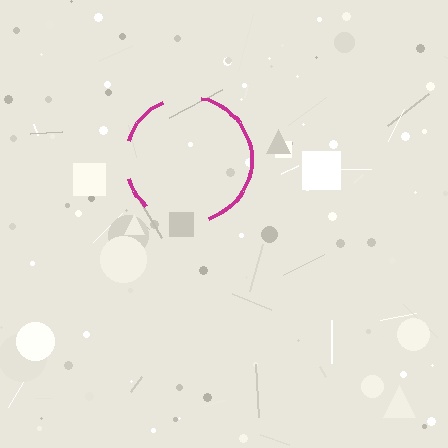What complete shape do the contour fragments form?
The contour fragments form a circle.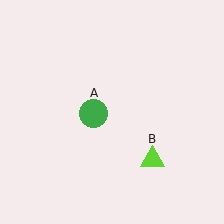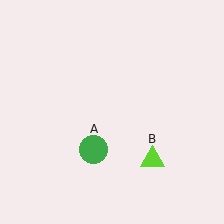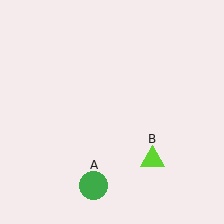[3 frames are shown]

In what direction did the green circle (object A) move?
The green circle (object A) moved down.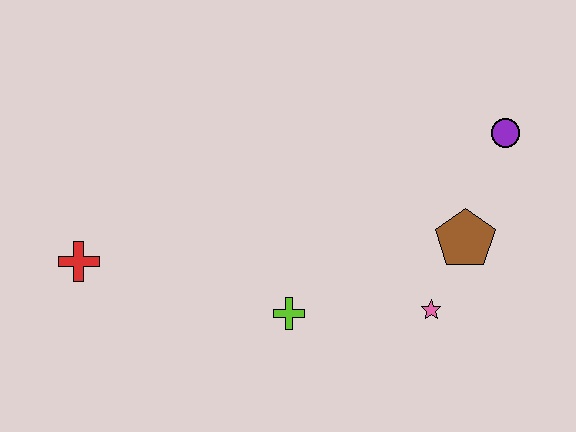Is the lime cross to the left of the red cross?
No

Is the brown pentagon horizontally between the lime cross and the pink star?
No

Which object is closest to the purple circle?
The brown pentagon is closest to the purple circle.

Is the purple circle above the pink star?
Yes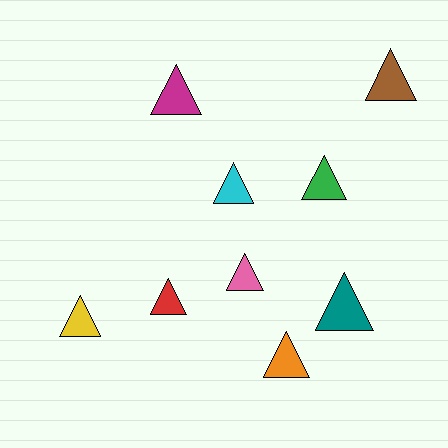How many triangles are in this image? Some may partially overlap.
There are 9 triangles.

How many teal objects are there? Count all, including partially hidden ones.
There is 1 teal object.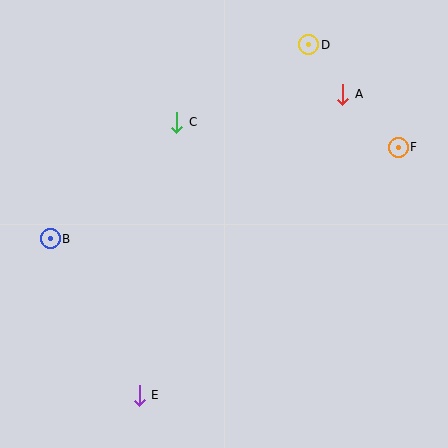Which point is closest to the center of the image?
Point C at (177, 122) is closest to the center.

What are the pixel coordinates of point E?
Point E is at (139, 395).